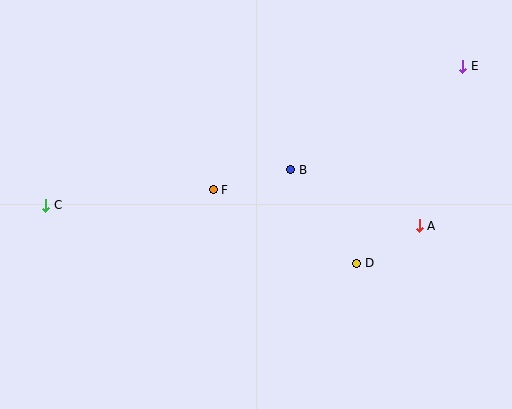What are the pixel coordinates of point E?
Point E is at (463, 66).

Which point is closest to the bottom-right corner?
Point A is closest to the bottom-right corner.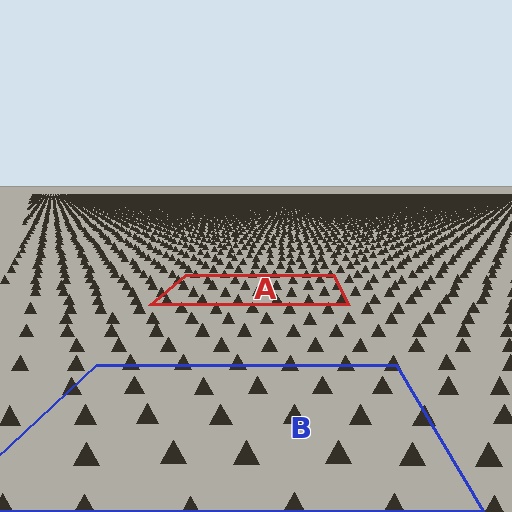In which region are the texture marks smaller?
The texture marks are smaller in region A, because it is farther away.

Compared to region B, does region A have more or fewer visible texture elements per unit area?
Region A has more texture elements per unit area — they are packed more densely because it is farther away.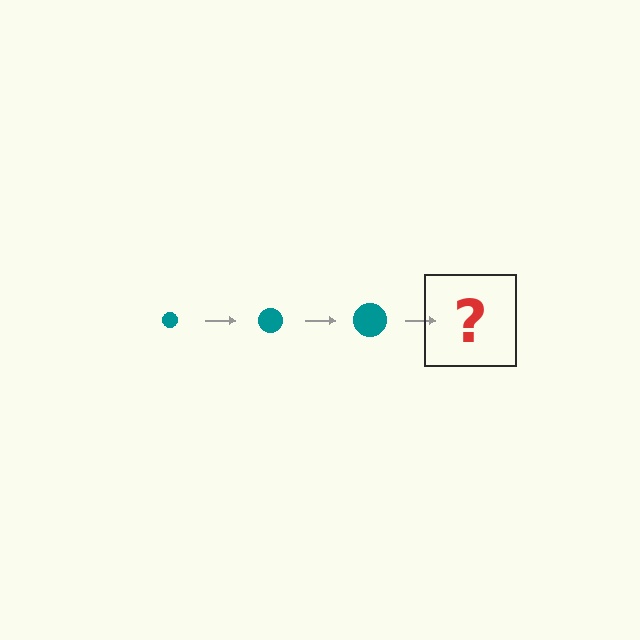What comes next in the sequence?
The next element should be a teal circle, larger than the previous one.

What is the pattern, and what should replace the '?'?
The pattern is that the circle gets progressively larger each step. The '?' should be a teal circle, larger than the previous one.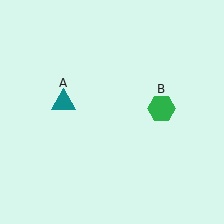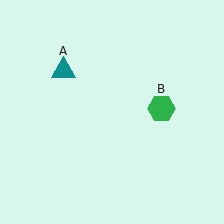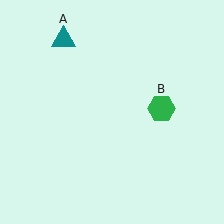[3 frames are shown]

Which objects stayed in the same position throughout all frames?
Green hexagon (object B) remained stationary.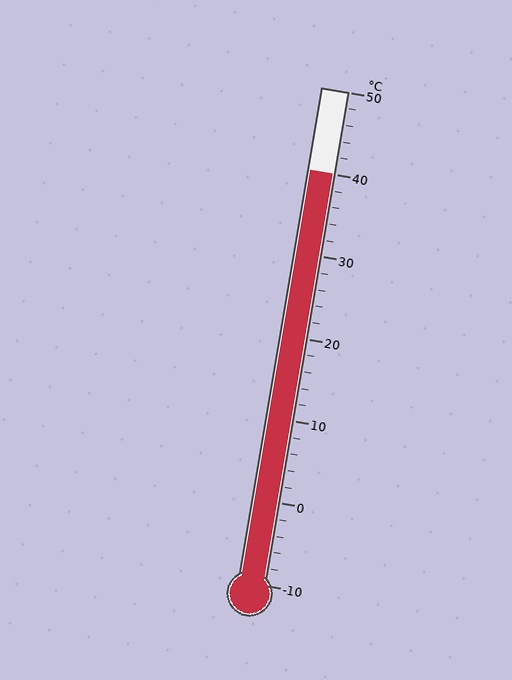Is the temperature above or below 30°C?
The temperature is above 30°C.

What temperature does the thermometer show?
The thermometer shows approximately 40°C.